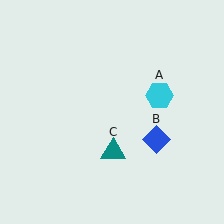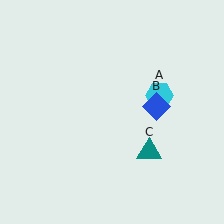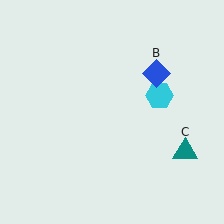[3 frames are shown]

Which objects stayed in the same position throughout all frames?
Cyan hexagon (object A) remained stationary.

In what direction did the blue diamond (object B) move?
The blue diamond (object B) moved up.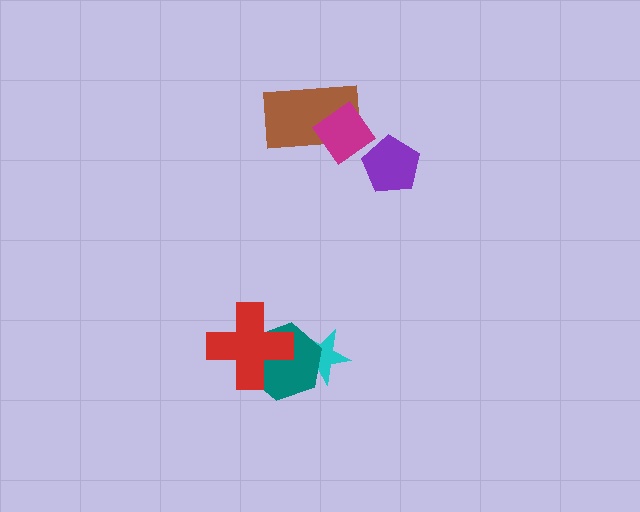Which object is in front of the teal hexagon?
The red cross is in front of the teal hexagon.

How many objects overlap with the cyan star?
1 object overlaps with the cyan star.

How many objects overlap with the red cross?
1 object overlaps with the red cross.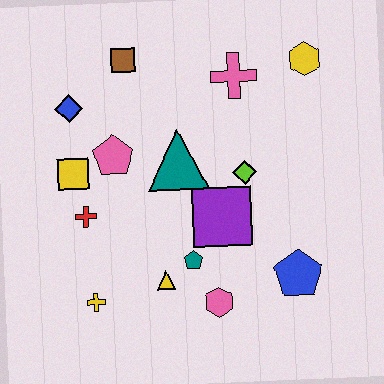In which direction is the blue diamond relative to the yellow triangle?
The blue diamond is above the yellow triangle.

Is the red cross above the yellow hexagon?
No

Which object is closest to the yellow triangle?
The teal pentagon is closest to the yellow triangle.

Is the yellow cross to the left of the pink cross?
Yes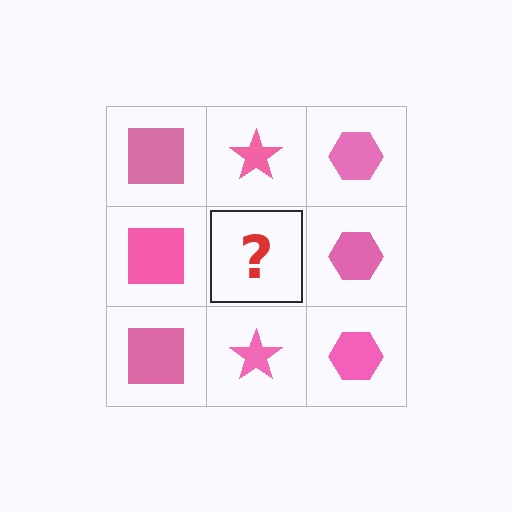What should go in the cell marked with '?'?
The missing cell should contain a pink star.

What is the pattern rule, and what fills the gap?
The rule is that each column has a consistent shape. The gap should be filled with a pink star.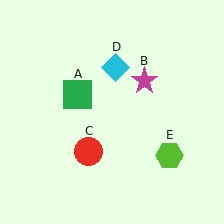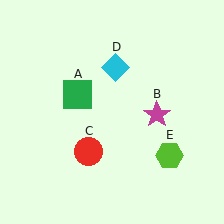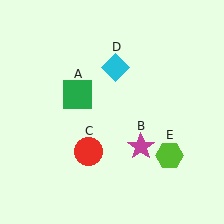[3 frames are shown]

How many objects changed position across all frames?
1 object changed position: magenta star (object B).